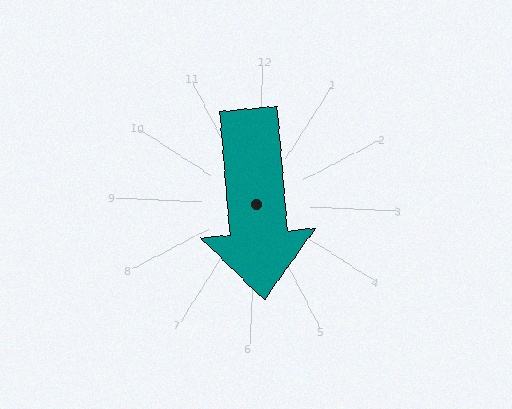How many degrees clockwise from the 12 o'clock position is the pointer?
Approximately 173 degrees.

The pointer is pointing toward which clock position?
Roughly 6 o'clock.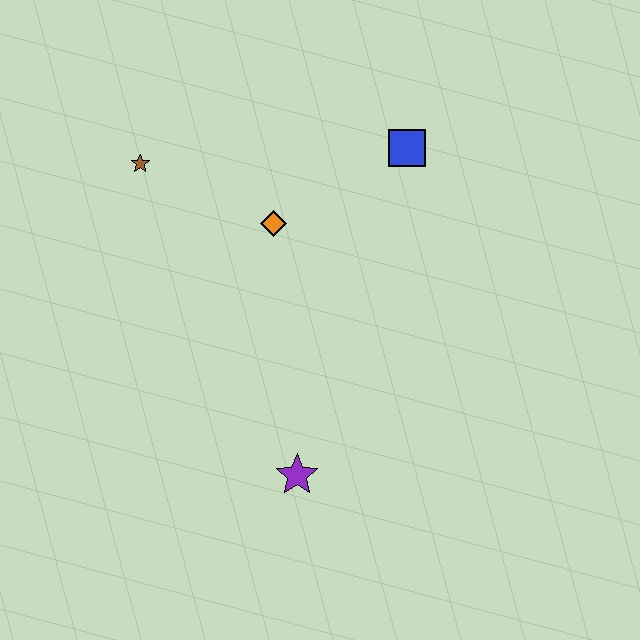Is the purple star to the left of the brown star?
No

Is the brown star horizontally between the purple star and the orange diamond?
No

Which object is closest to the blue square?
The orange diamond is closest to the blue square.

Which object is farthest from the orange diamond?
The purple star is farthest from the orange diamond.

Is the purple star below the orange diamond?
Yes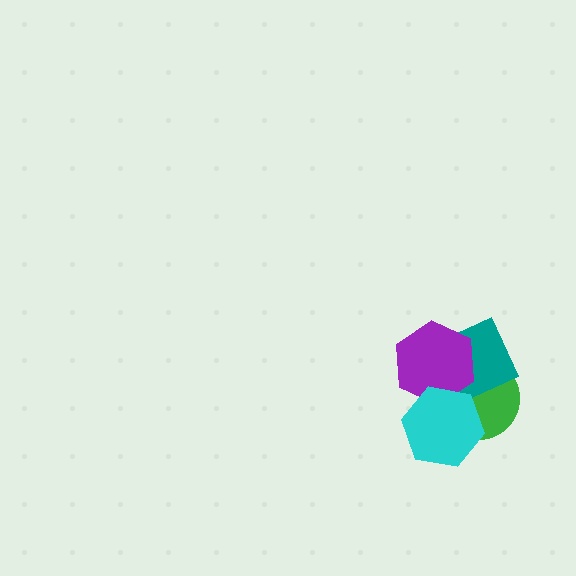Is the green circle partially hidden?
Yes, it is partially covered by another shape.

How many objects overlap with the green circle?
3 objects overlap with the green circle.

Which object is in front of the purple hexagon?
The cyan hexagon is in front of the purple hexagon.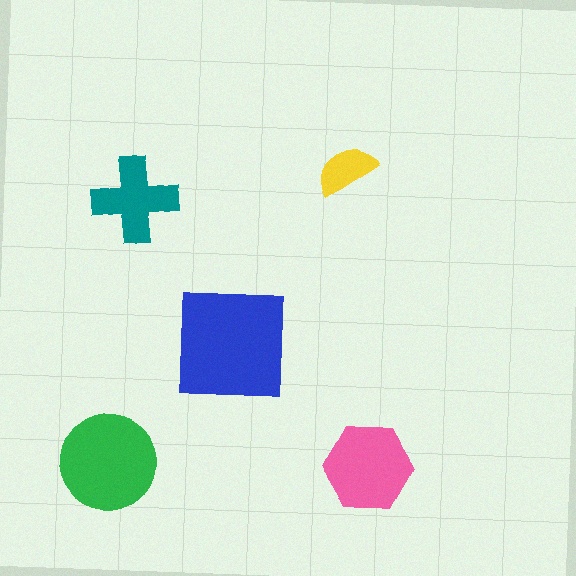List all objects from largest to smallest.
The blue square, the green circle, the pink hexagon, the teal cross, the yellow semicircle.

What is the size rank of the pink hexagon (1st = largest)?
3rd.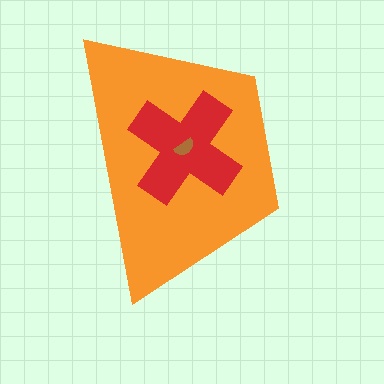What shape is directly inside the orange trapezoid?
The red cross.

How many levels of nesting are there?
3.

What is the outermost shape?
The orange trapezoid.